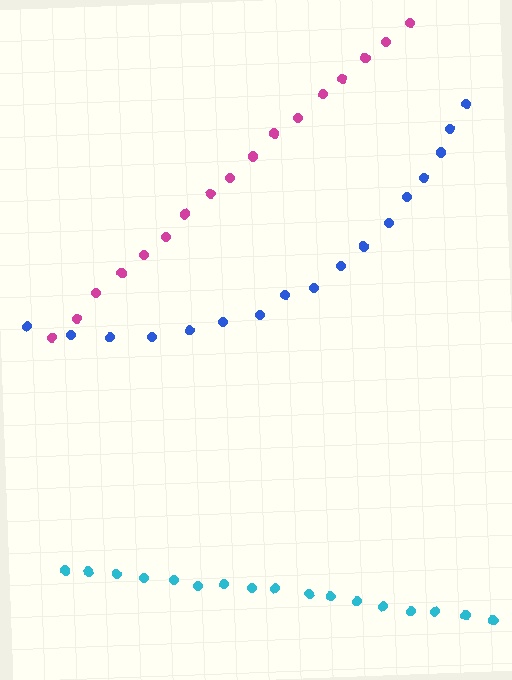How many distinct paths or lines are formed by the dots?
There are 3 distinct paths.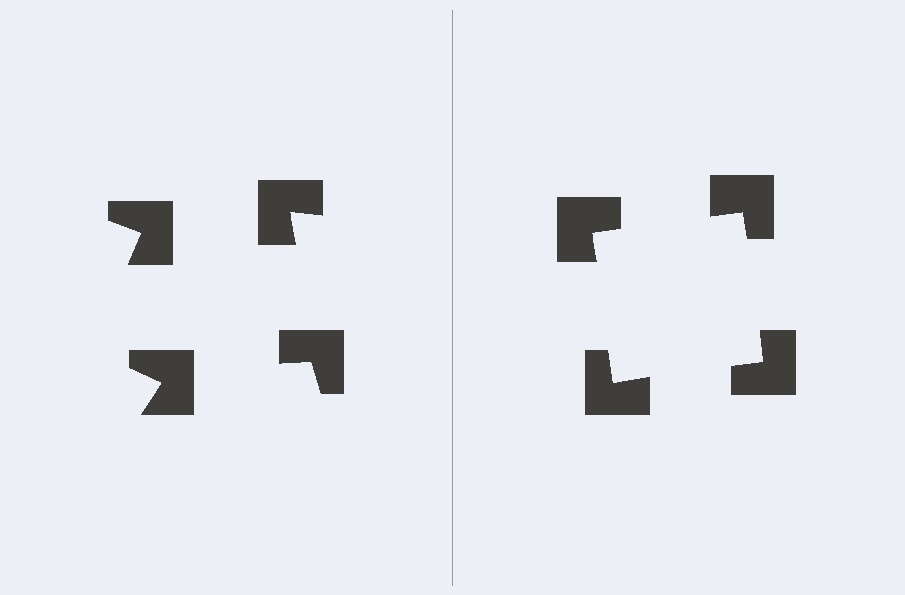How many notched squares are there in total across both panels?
8 — 4 on each side.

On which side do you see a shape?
An illusory square appears on the right side. On the left side the wedge cuts are rotated, so no coherent shape forms.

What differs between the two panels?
The notched squares are positioned identically on both sides; only the wedge orientations differ. On the right they align to a square; on the left they are misaligned.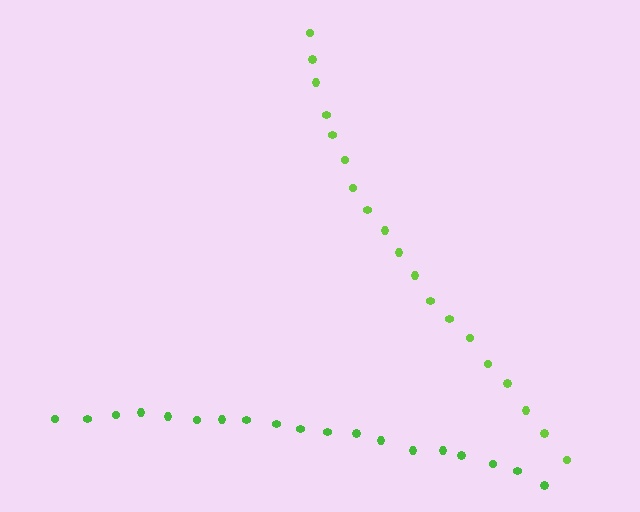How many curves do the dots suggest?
There are 2 distinct paths.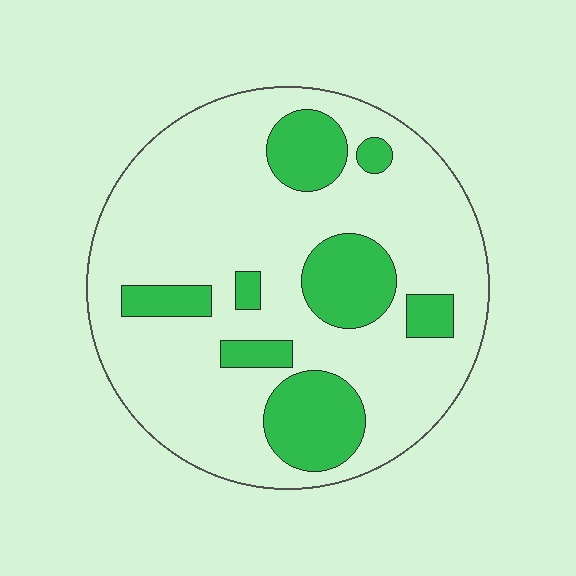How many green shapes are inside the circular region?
8.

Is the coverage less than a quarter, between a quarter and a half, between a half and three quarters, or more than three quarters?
Less than a quarter.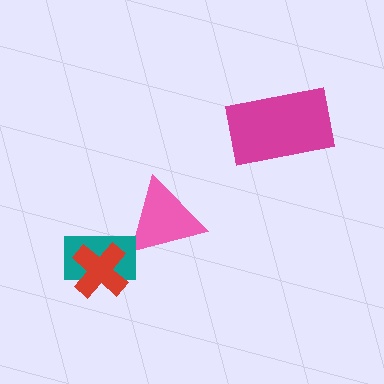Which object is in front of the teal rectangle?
The red cross is in front of the teal rectangle.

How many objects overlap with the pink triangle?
0 objects overlap with the pink triangle.